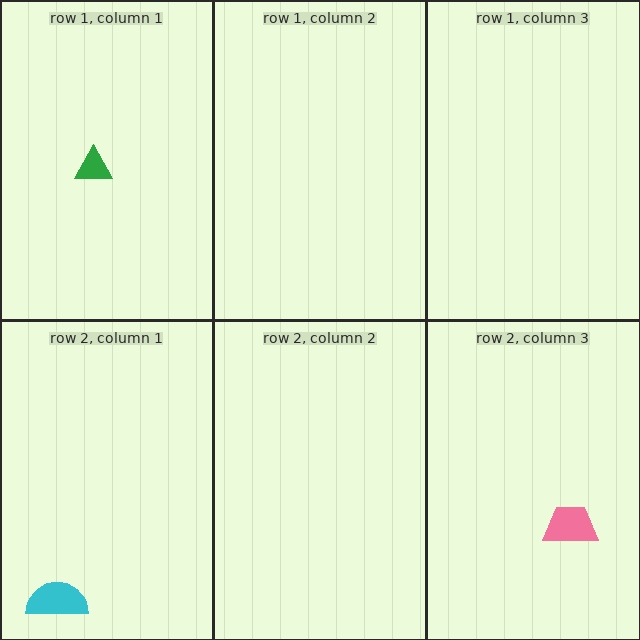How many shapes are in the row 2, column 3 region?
1.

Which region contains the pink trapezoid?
The row 2, column 3 region.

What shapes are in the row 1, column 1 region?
The green triangle.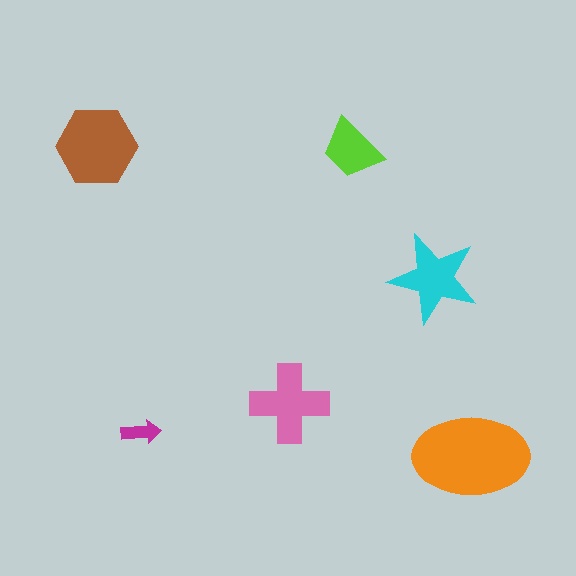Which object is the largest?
The orange ellipse.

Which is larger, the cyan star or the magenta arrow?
The cyan star.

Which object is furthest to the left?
The brown hexagon is leftmost.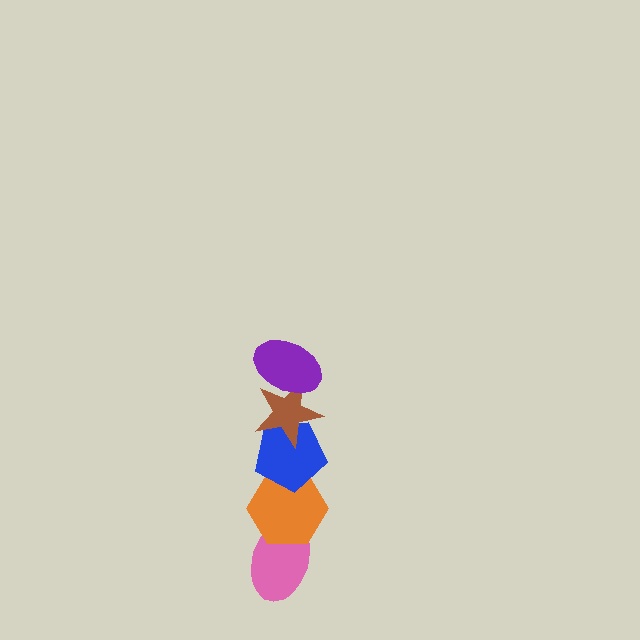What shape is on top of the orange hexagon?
The blue pentagon is on top of the orange hexagon.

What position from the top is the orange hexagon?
The orange hexagon is 4th from the top.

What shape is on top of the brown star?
The purple ellipse is on top of the brown star.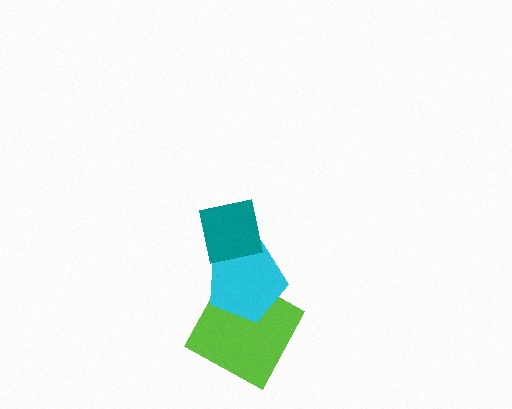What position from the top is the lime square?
The lime square is 3rd from the top.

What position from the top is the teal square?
The teal square is 1st from the top.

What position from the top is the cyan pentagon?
The cyan pentagon is 2nd from the top.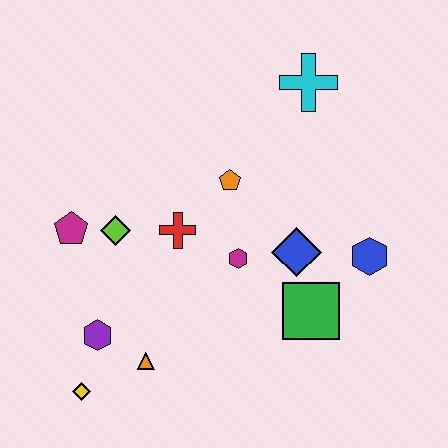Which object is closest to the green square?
The blue diamond is closest to the green square.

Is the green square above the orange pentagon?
No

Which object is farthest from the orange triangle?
The cyan cross is farthest from the orange triangle.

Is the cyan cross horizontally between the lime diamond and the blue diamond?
No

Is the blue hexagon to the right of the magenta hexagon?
Yes